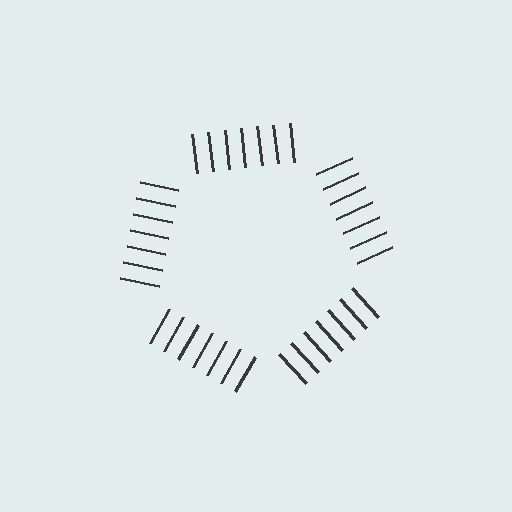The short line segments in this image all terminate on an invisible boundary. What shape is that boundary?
An illusory pentagon — the line segments terminate on its edges but no continuous stroke is drawn.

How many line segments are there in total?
35 — 7 along each of the 5 edges.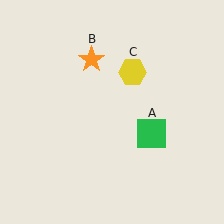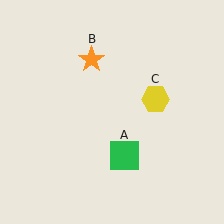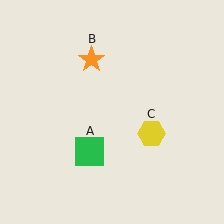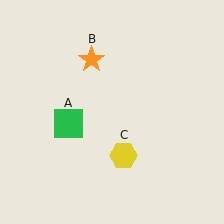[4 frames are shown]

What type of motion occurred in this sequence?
The green square (object A), yellow hexagon (object C) rotated clockwise around the center of the scene.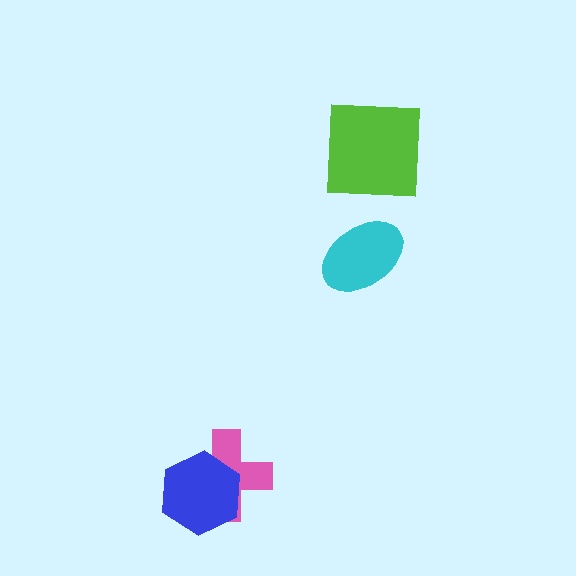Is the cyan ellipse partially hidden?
No, no other shape covers it.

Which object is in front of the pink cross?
The blue hexagon is in front of the pink cross.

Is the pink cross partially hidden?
Yes, it is partially covered by another shape.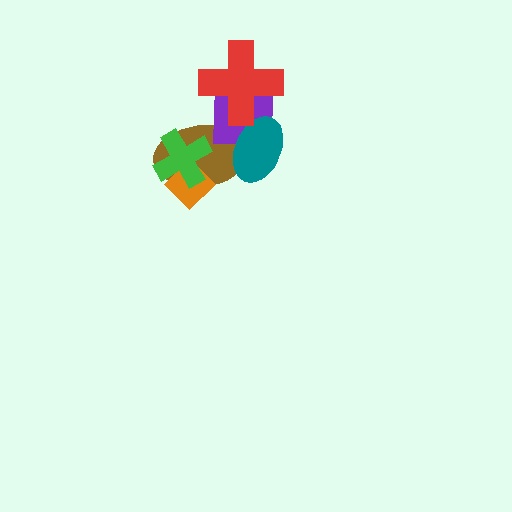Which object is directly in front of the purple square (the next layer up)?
The teal ellipse is directly in front of the purple square.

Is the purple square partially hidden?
Yes, it is partially covered by another shape.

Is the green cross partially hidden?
No, no other shape covers it.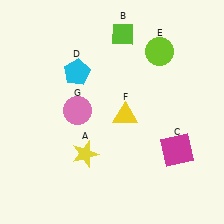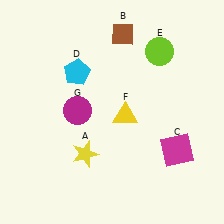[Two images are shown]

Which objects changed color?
B changed from lime to brown. G changed from pink to magenta.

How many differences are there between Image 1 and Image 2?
There are 2 differences between the two images.